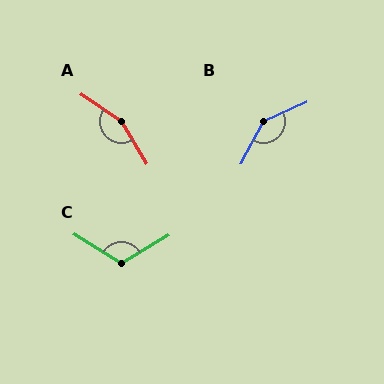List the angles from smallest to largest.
C (117°), B (141°), A (155°).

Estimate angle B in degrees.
Approximately 141 degrees.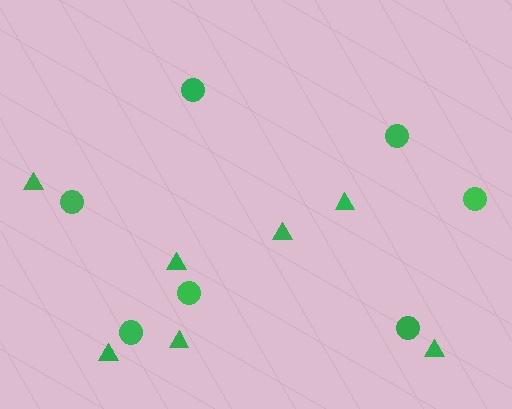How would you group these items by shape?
There are 2 groups: one group of triangles (7) and one group of circles (7).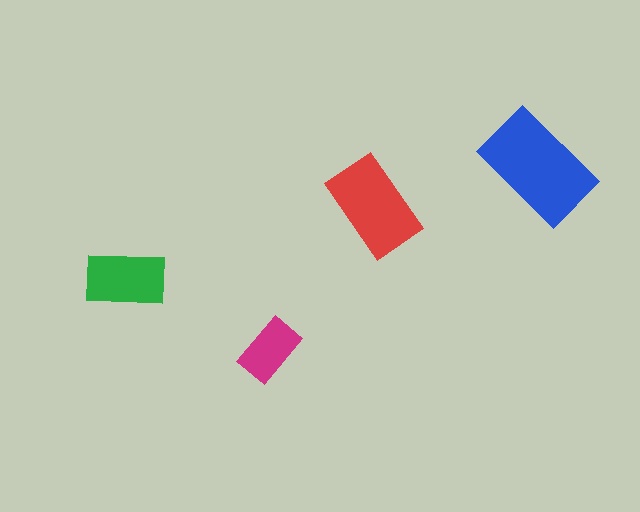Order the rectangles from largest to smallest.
the blue one, the red one, the green one, the magenta one.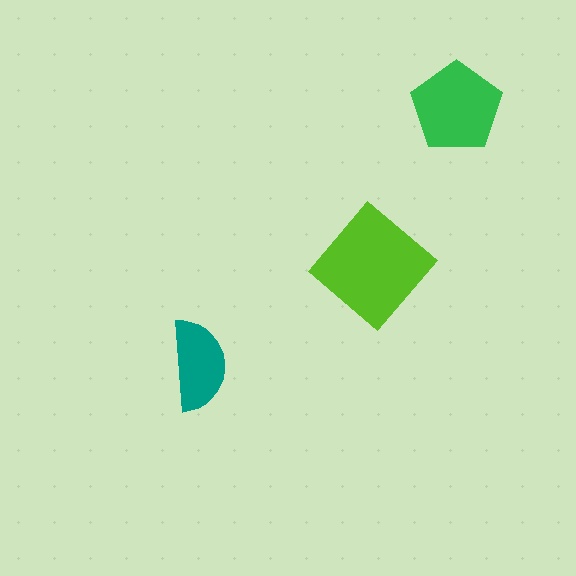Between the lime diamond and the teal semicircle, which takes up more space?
The lime diamond.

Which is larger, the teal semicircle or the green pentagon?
The green pentagon.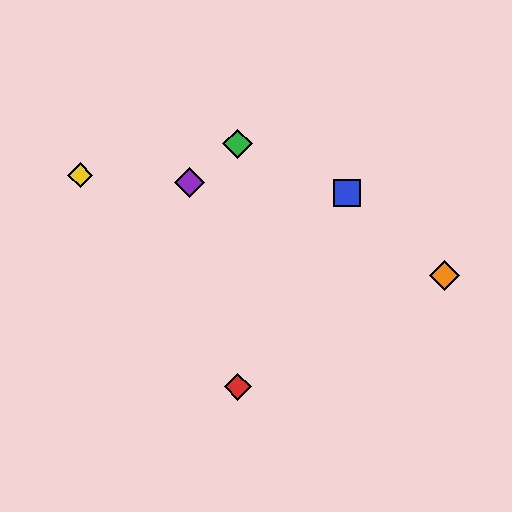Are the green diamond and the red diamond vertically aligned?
Yes, both are at x≈238.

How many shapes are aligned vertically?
2 shapes (the red diamond, the green diamond) are aligned vertically.